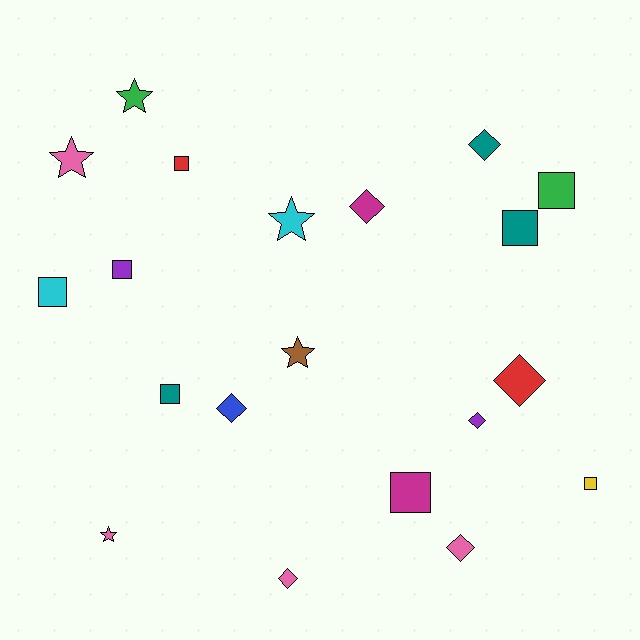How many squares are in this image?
There are 8 squares.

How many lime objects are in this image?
There are no lime objects.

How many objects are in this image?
There are 20 objects.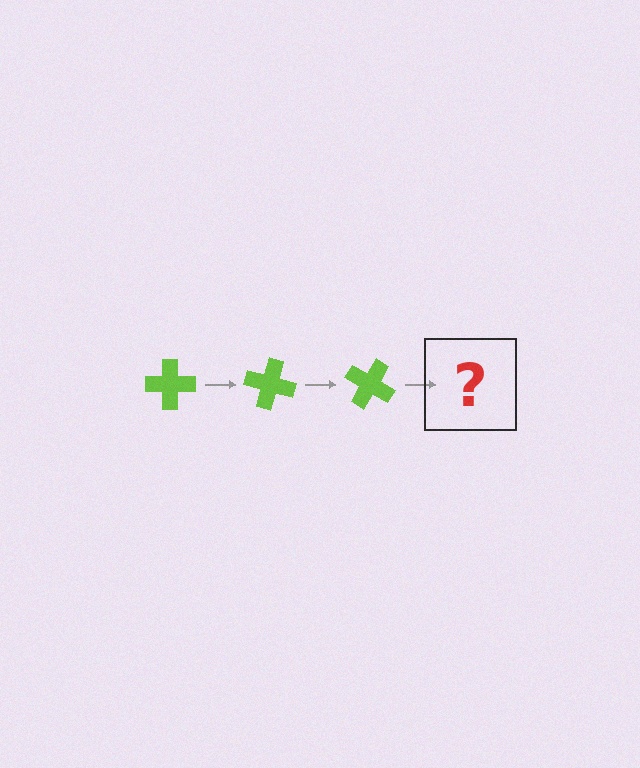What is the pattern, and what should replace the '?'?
The pattern is that the cross rotates 15 degrees each step. The '?' should be a lime cross rotated 45 degrees.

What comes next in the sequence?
The next element should be a lime cross rotated 45 degrees.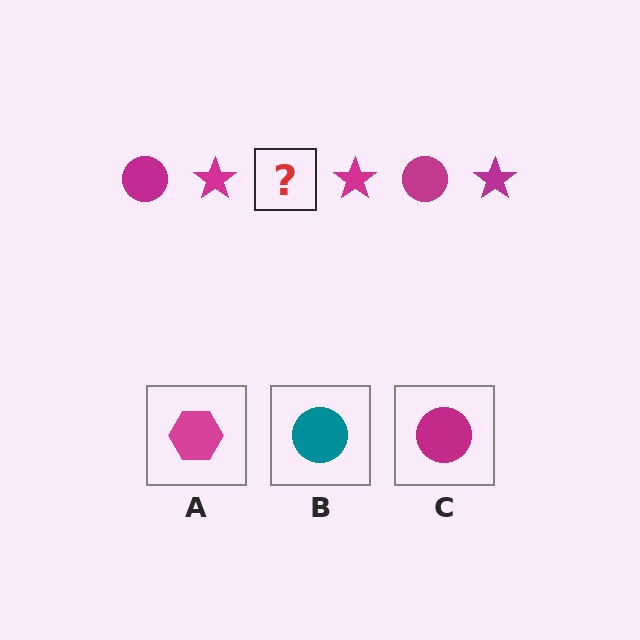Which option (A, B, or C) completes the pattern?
C.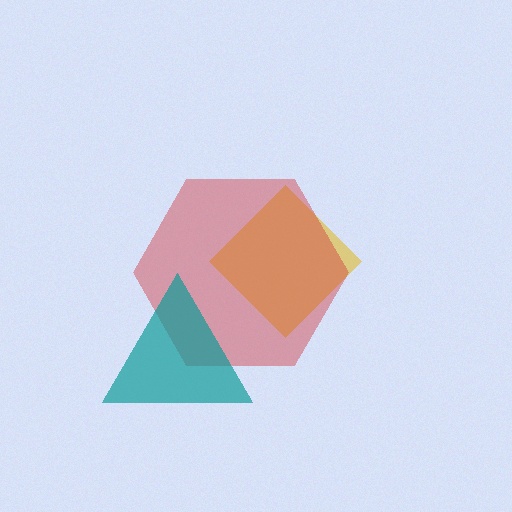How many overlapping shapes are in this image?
There are 3 overlapping shapes in the image.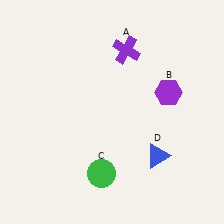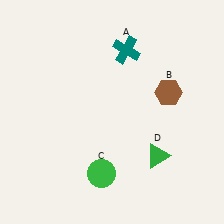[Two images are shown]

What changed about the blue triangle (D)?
In Image 1, D is blue. In Image 2, it changed to green.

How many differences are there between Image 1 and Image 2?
There are 3 differences between the two images.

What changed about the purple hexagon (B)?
In Image 1, B is purple. In Image 2, it changed to brown.